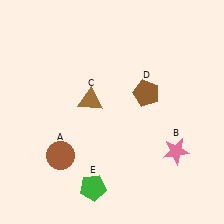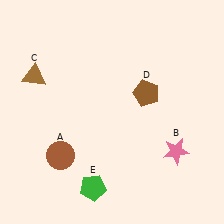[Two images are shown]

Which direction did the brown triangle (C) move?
The brown triangle (C) moved left.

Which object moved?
The brown triangle (C) moved left.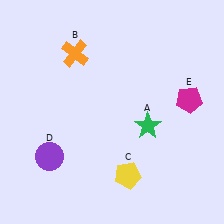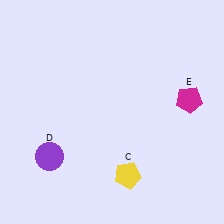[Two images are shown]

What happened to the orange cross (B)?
The orange cross (B) was removed in Image 2. It was in the top-left area of Image 1.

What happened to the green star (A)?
The green star (A) was removed in Image 2. It was in the bottom-right area of Image 1.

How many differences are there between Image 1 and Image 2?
There are 2 differences between the two images.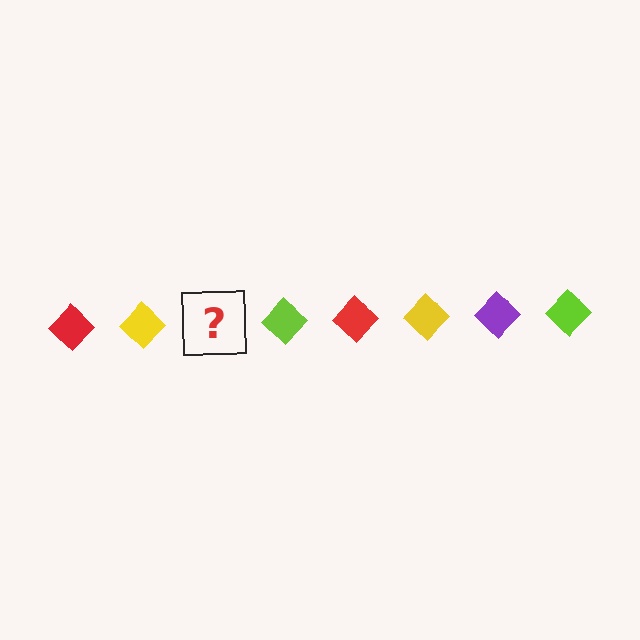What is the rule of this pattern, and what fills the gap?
The rule is that the pattern cycles through red, yellow, purple, lime diamonds. The gap should be filled with a purple diamond.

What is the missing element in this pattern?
The missing element is a purple diamond.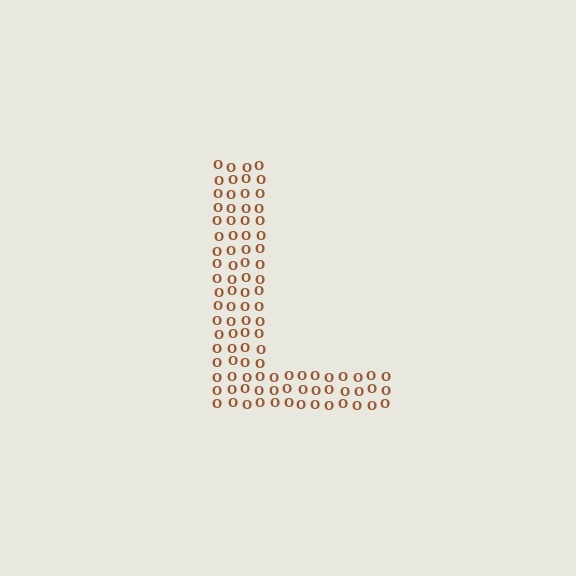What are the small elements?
The small elements are letter O's.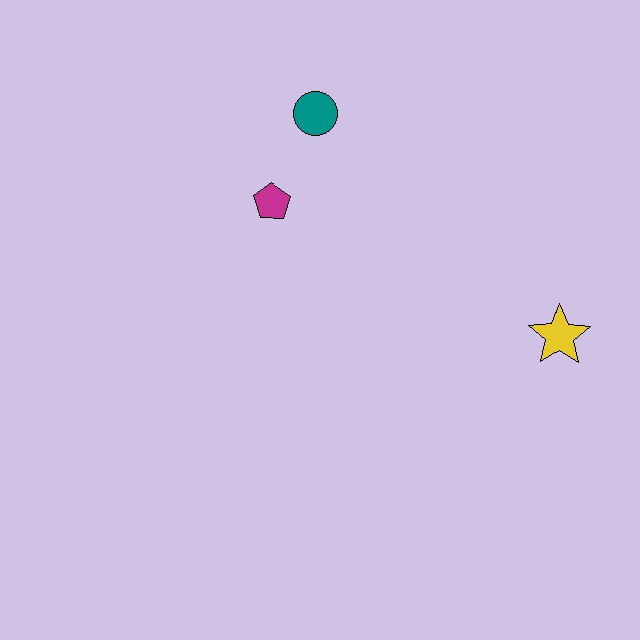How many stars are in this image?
There is 1 star.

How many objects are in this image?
There are 3 objects.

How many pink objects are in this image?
There are no pink objects.